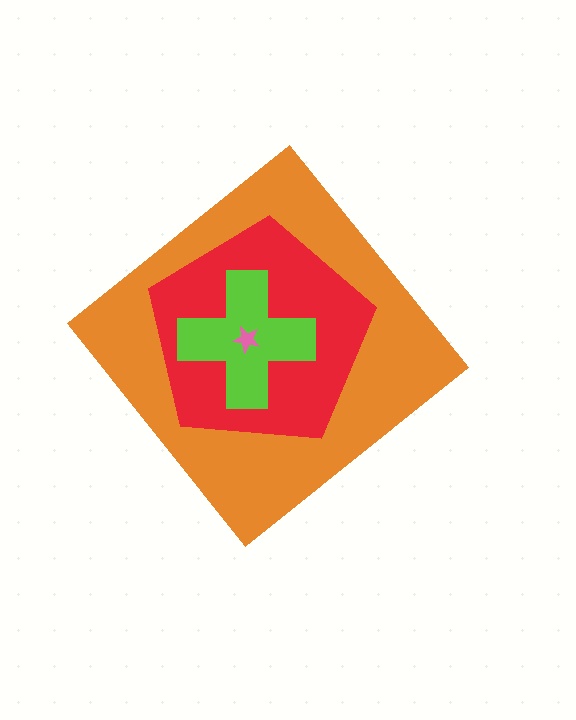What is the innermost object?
The pink star.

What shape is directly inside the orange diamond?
The red pentagon.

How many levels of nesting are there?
4.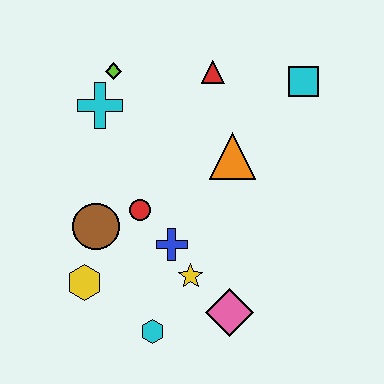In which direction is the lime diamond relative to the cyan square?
The lime diamond is to the left of the cyan square.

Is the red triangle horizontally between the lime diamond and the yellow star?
No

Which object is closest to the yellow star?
The blue cross is closest to the yellow star.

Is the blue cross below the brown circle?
Yes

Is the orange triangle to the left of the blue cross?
No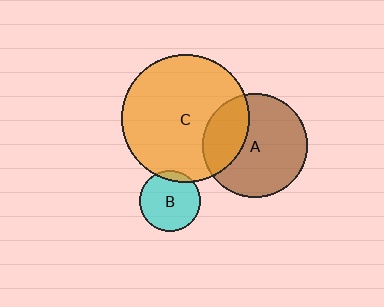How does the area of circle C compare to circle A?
Approximately 1.5 times.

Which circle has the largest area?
Circle C (orange).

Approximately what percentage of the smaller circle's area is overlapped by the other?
Approximately 30%.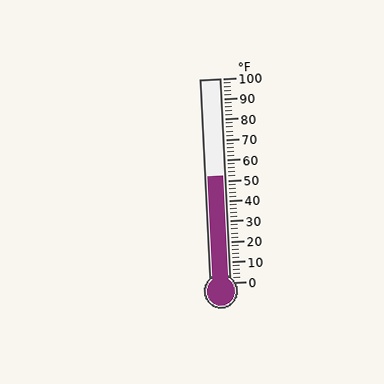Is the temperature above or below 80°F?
The temperature is below 80°F.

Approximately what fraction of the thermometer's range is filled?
The thermometer is filled to approximately 50% of its range.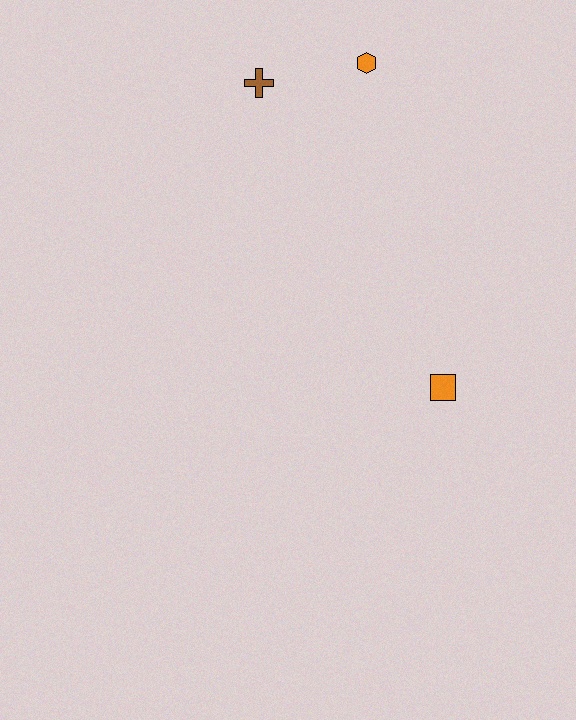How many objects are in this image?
There are 3 objects.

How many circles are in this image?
There are no circles.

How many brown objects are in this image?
There is 1 brown object.